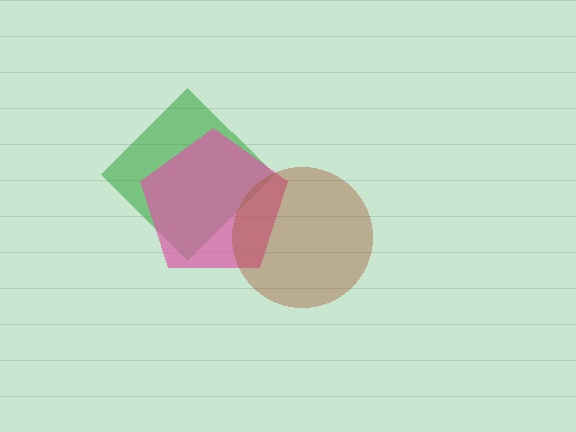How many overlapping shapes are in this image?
There are 3 overlapping shapes in the image.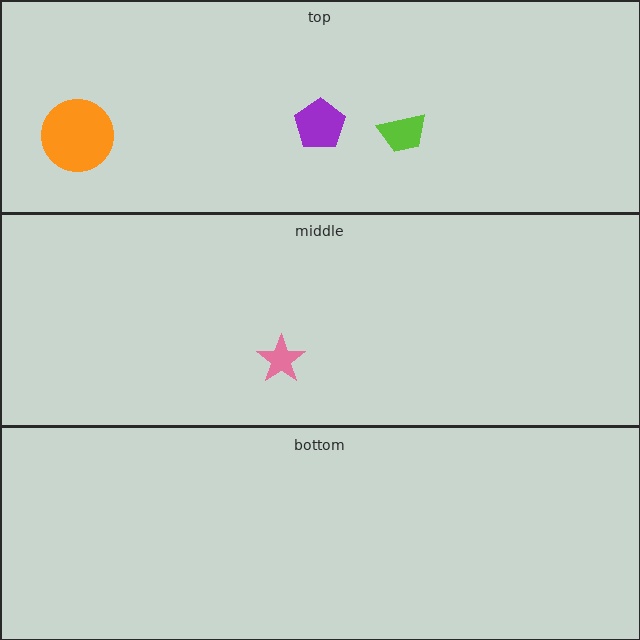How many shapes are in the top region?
3.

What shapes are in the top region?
The orange circle, the purple pentagon, the lime trapezoid.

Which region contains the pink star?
The middle region.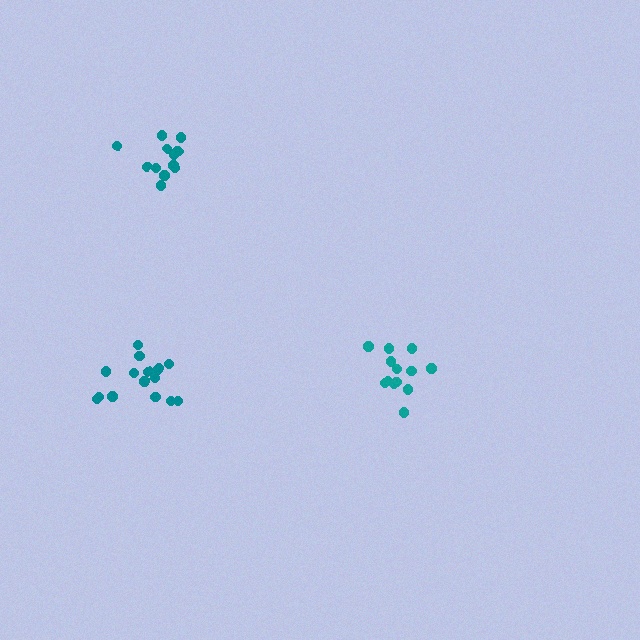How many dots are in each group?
Group 1: 13 dots, Group 2: 12 dots, Group 3: 16 dots (41 total).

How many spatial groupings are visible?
There are 3 spatial groupings.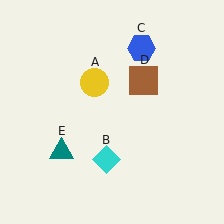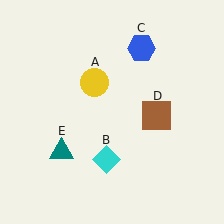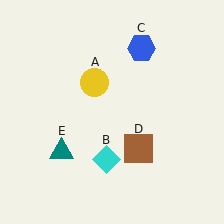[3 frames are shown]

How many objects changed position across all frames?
1 object changed position: brown square (object D).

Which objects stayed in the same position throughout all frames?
Yellow circle (object A) and cyan diamond (object B) and blue hexagon (object C) and teal triangle (object E) remained stationary.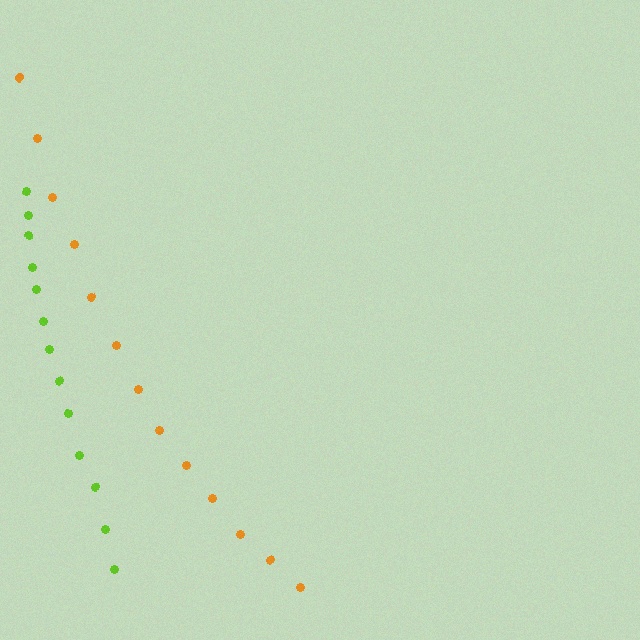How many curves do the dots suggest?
There are 2 distinct paths.